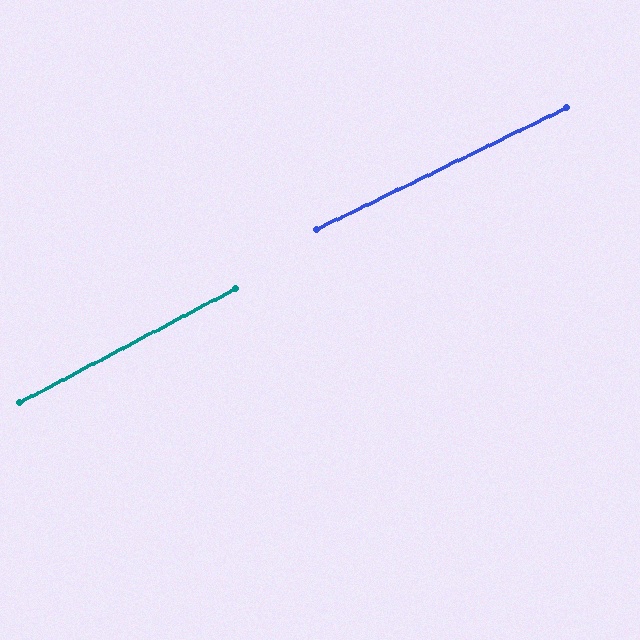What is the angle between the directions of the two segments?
Approximately 2 degrees.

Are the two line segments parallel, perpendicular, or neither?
Parallel — their directions differ by only 2.0°.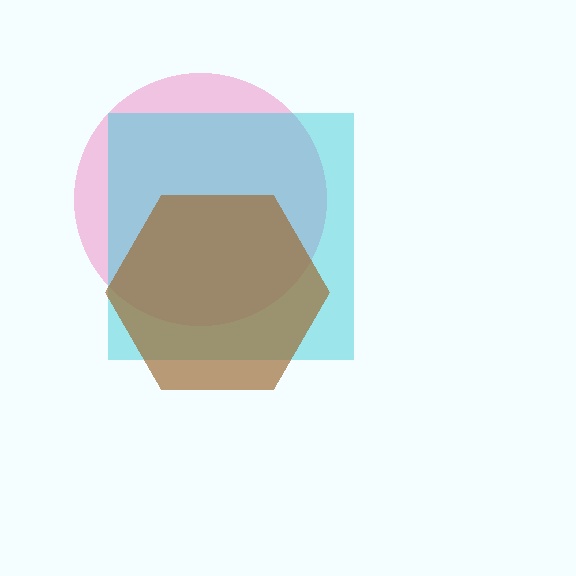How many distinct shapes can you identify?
There are 3 distinct shapes: a pink circle, a cyan square, a brown hexagon.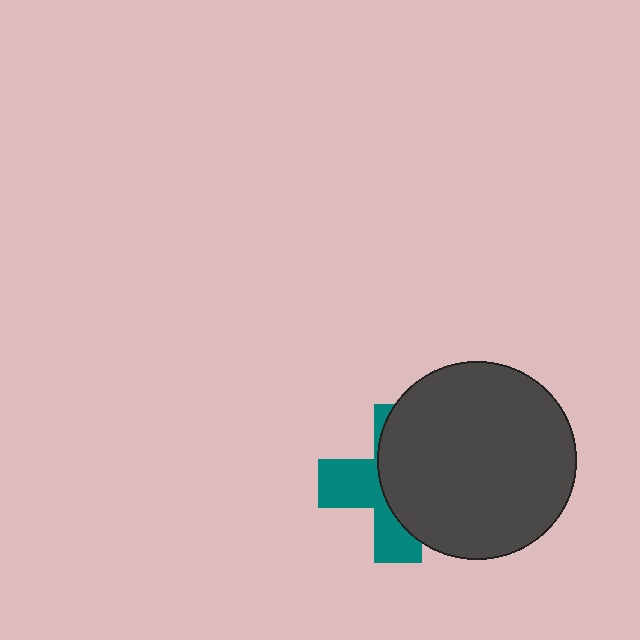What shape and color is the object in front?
The object in front is a dark gray circle.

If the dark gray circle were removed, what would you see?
You would see the complete teal cross.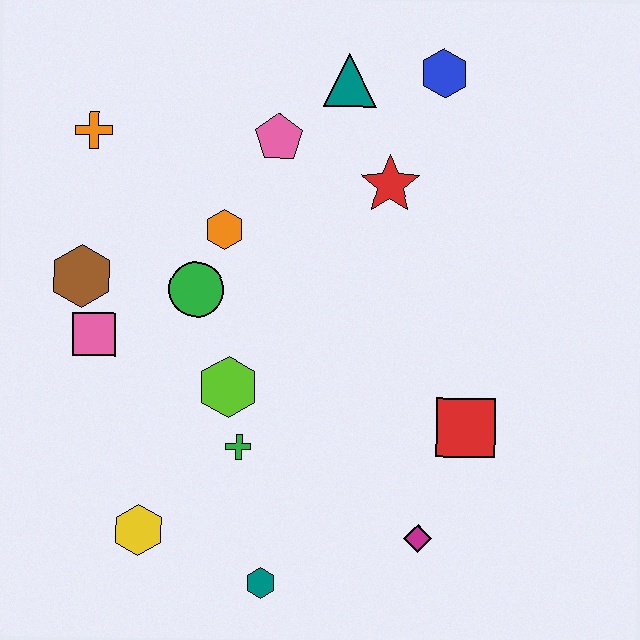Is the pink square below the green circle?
Yes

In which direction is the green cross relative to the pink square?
The green cross is to the right of the pink square.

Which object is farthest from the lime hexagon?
The blue hexagon is farthest from the lime hexagon.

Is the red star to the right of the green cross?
Yes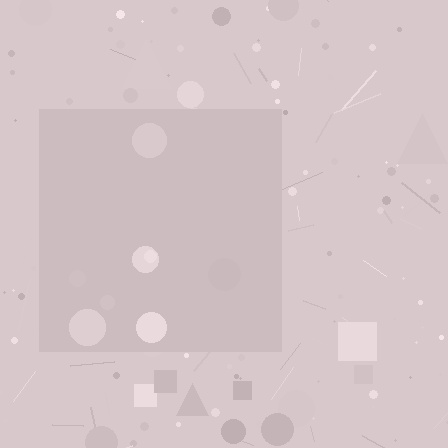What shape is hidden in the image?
A square is hidden in the image.